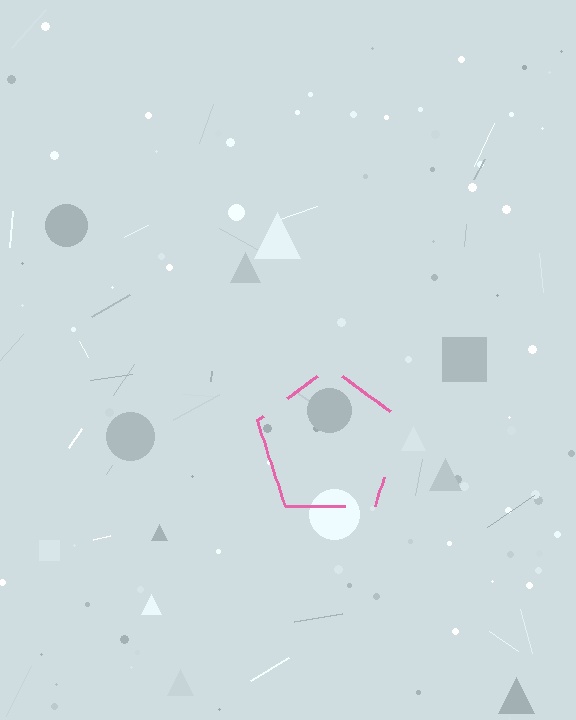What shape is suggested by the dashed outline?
The dashed outline suggests a pentagon.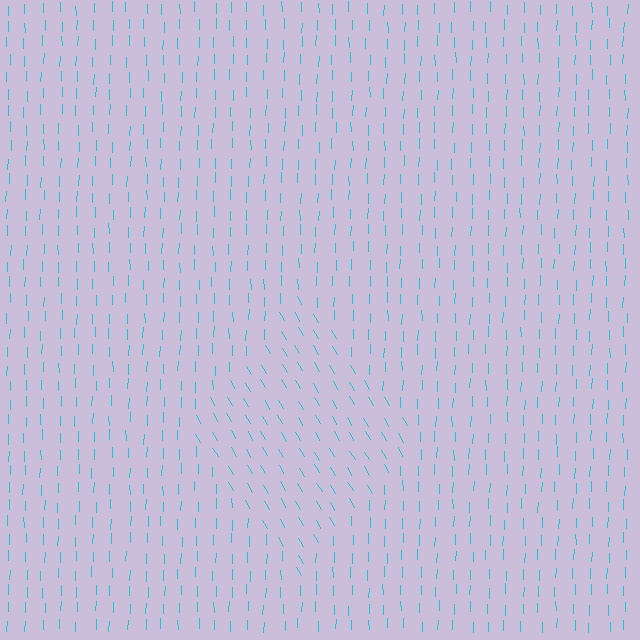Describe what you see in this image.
The image is filled with small cyan line segments. A diamond region in the image has lines oriented differently from the surrounding lines, creating a visible texture boundary.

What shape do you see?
I see a diamond.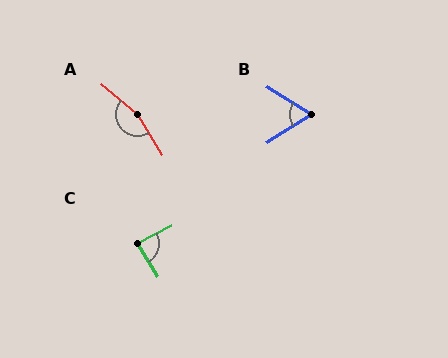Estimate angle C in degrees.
Approximately 85 degrees.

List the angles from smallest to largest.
B (65°), C (85°), A (161°).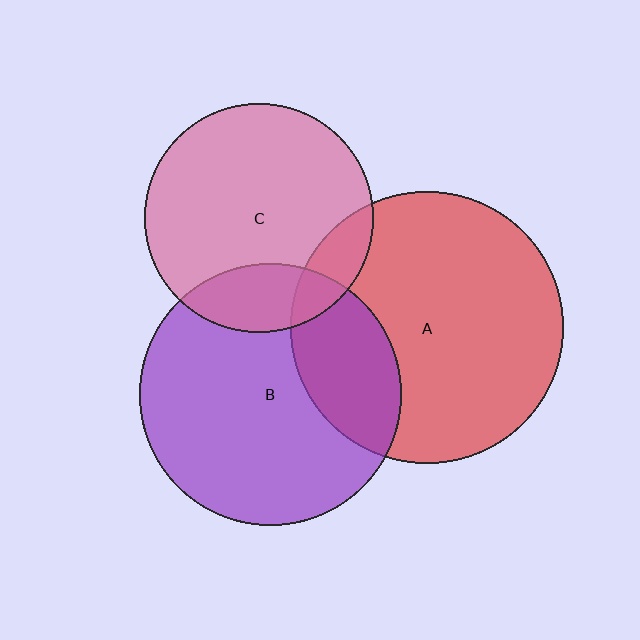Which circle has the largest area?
Circle A (red).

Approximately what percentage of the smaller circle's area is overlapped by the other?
Approximately 10%.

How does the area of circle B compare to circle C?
Approximately 1.3 times.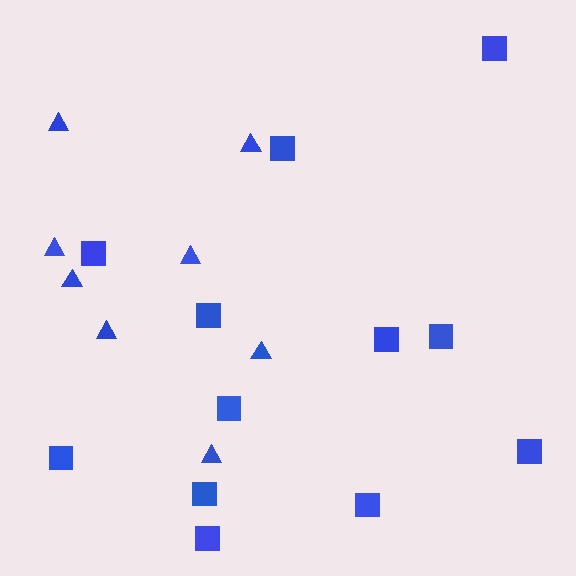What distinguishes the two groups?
There are 2 groups: one group of squares (12) and one group of triangles (8).